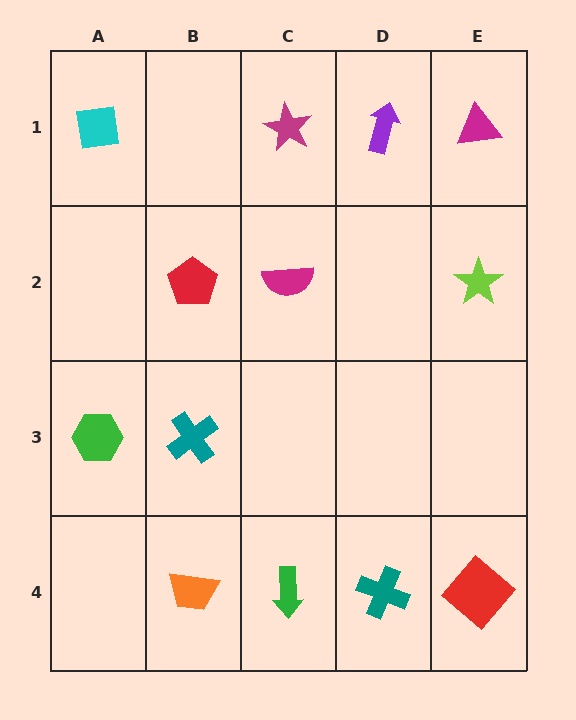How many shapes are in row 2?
3 shapes.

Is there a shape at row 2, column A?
No, that cell is empty.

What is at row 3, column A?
A green hexagon.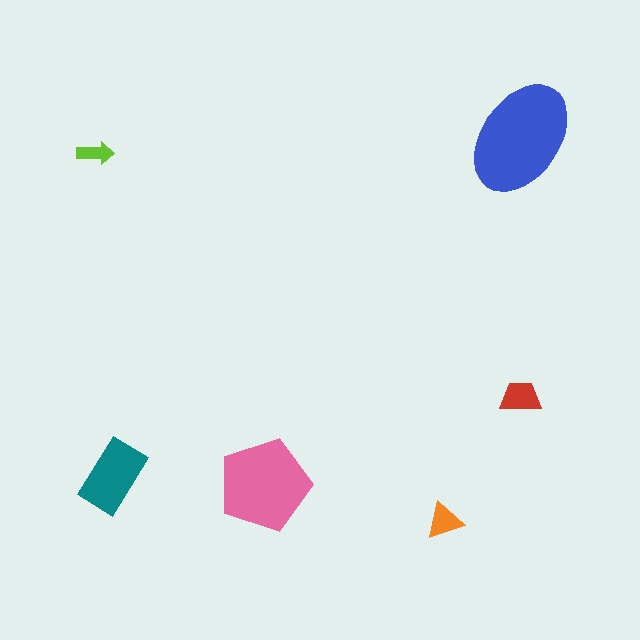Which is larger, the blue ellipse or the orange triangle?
The blue ellipse.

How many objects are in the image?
There are 6 objects in the image.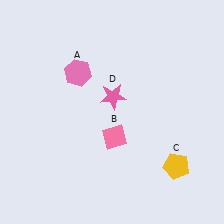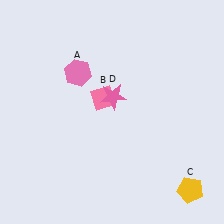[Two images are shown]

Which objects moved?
The objects that moved are: the pink diamond (B), the yellow pentagon (C).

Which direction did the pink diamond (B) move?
The pink diamond (B) moved up.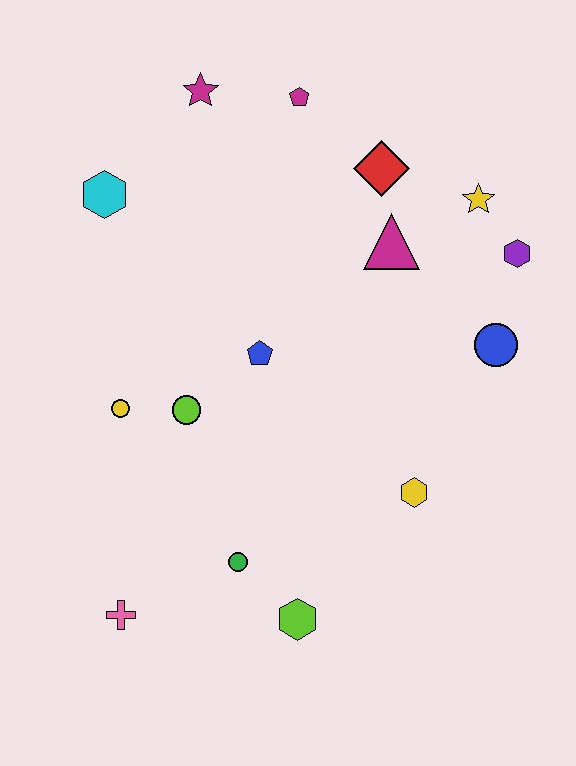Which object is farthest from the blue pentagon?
The pink cross is farthest from the blue pentagon.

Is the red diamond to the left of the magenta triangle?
Yes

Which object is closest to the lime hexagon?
The green circle is closest to the lime hexagon.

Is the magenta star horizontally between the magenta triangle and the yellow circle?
Yes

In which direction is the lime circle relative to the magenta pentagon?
The lime circle is below the magenta pentagon.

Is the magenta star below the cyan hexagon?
No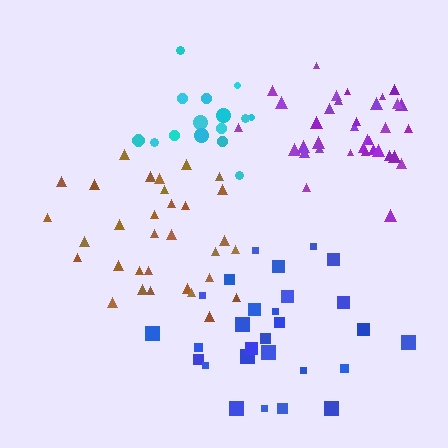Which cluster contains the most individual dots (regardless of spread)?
Purple (35).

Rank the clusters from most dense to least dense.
purple, cyan, brown, blue.